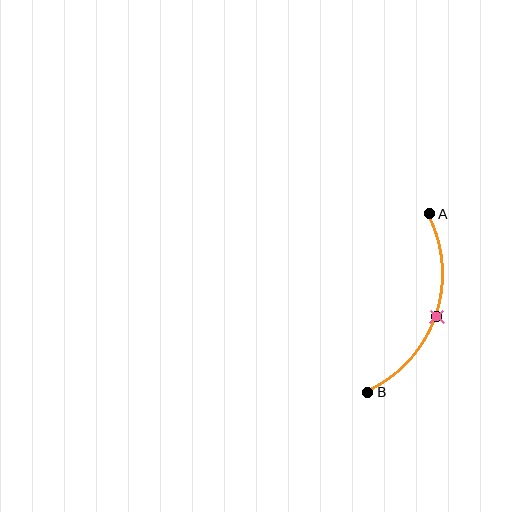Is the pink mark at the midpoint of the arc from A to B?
Yes. The pink mark lies on the arc at equal arc-length from both A and B — it is the arc midpoint.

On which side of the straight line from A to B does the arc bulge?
The arc bulges to the right of the straight line connecting A and B.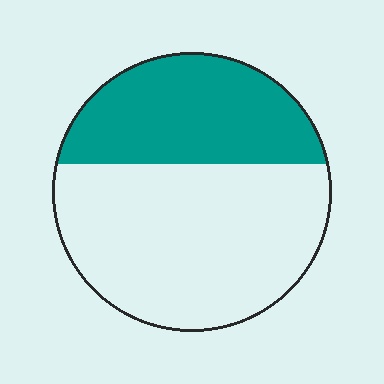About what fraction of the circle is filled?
About three eighths (3/8).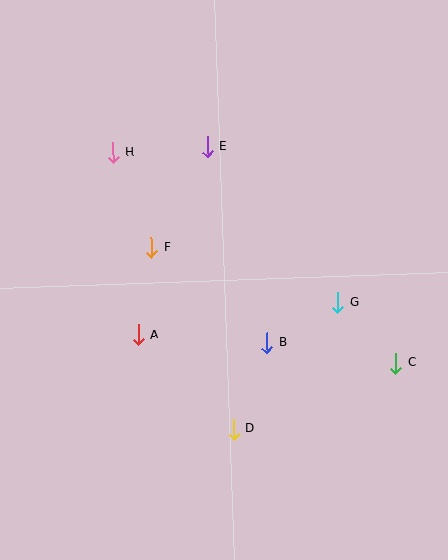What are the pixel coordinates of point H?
Point H is at (113, 153).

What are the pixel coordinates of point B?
Point B is at (267, 343).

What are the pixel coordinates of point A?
Point A is at (138, 335).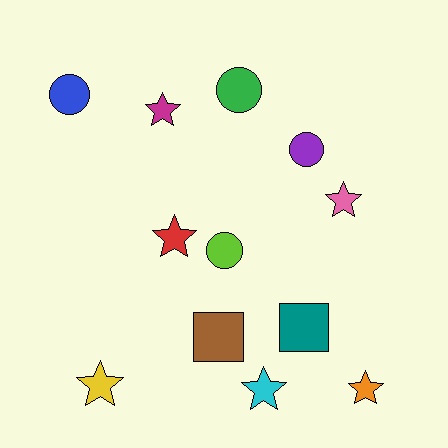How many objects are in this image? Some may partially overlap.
There are 12 objects.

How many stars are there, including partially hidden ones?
There are 6 stars.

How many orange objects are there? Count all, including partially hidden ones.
There is 1 orange object.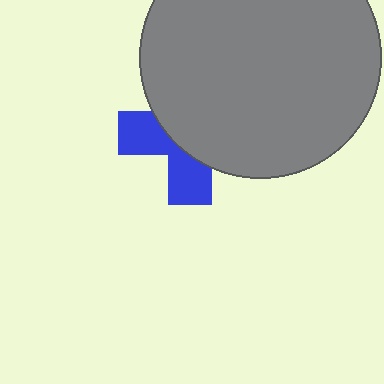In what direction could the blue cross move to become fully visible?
The blue cross could move toward the lower-left. That would shift it out from behind the gray circle entirely.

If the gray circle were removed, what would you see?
You would see the complete blue cross.